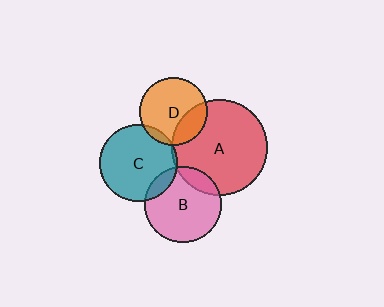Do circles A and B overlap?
Yes.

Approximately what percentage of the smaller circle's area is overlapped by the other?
Approximately 15%.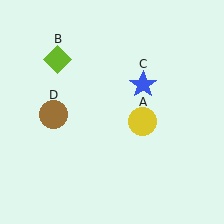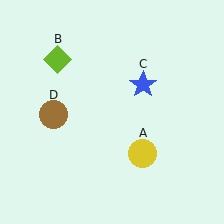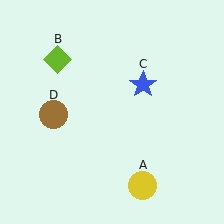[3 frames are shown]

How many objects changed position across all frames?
1 object changed position: yellow circle (object A).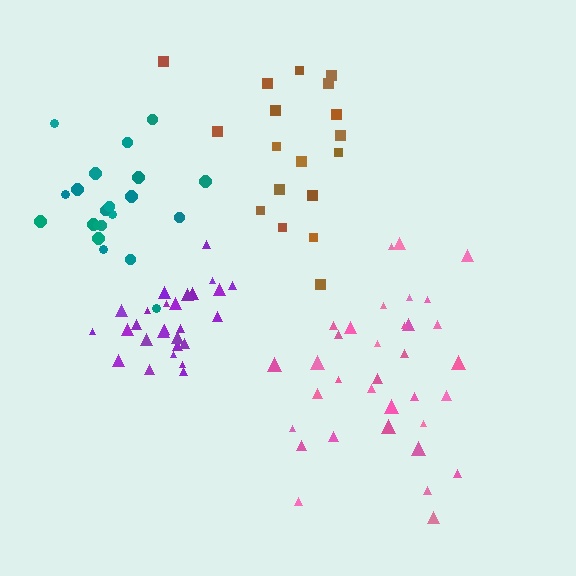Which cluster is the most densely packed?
Purple.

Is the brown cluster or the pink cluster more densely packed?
Pink.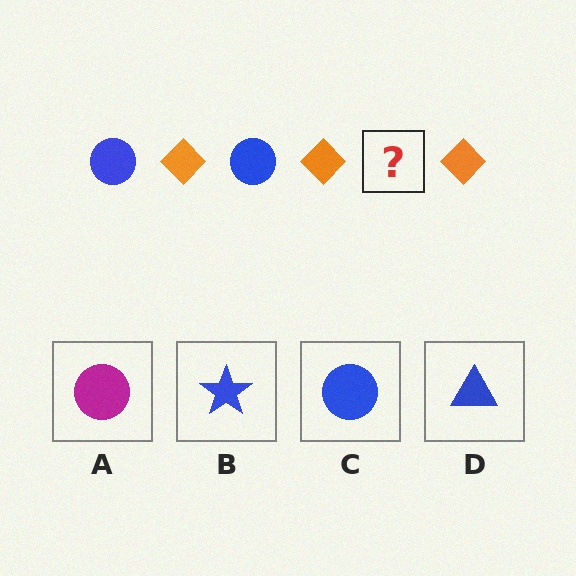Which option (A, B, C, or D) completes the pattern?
C.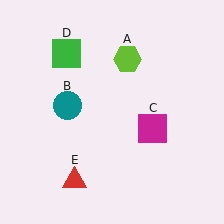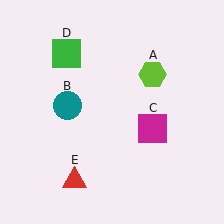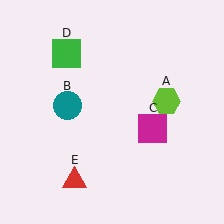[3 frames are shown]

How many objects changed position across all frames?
1 object changed position: lime hexagon (object A).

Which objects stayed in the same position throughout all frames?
Teal circle (object B) and magenta square (object C) and green square (object D) and red triangle (object E) remained stationary.